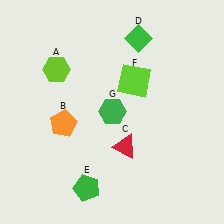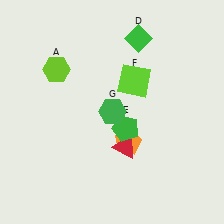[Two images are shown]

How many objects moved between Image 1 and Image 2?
2 objects moved between the two images.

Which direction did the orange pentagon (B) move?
The orange pentagon (B) moved right.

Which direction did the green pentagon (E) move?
The green pentagon (E) moved up.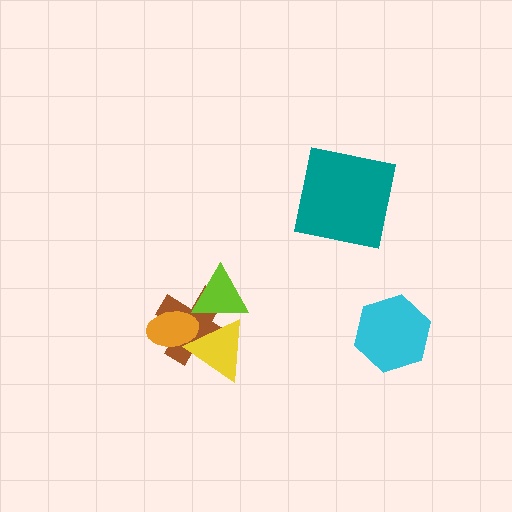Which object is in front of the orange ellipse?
The yellow triangle is in front of the orange ellipse.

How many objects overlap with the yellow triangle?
3 objects overlap with the yellow triangle.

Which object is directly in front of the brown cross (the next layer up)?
The lime triangle is directly in front of the brown cross.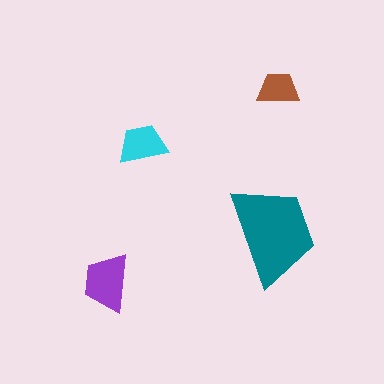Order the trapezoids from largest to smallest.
the teal one, the purple one, the cyan one, the brown one.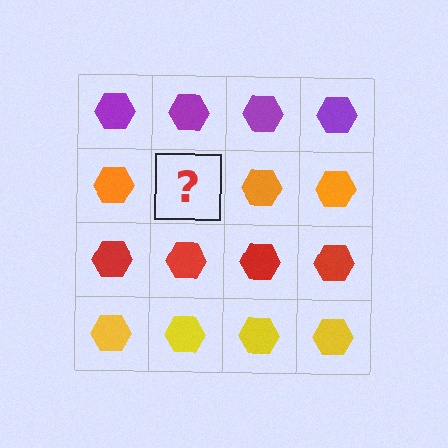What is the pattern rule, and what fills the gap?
The rule is that each row has a consistent color. The gap should be filled with an orange hexagon.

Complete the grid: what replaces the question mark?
The question mark should be replaced with an orange hexagon.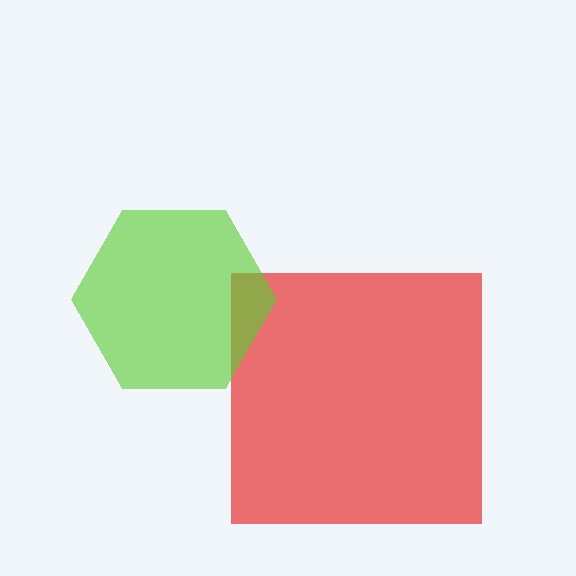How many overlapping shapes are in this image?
There are 2 overlapping shapes in the image.